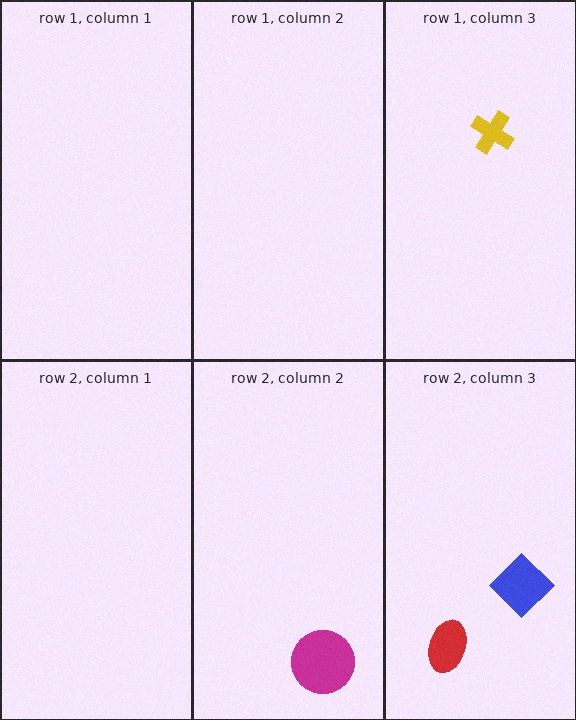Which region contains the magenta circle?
The row 2, column 2 region.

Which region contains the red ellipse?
The row 2, column 3 region.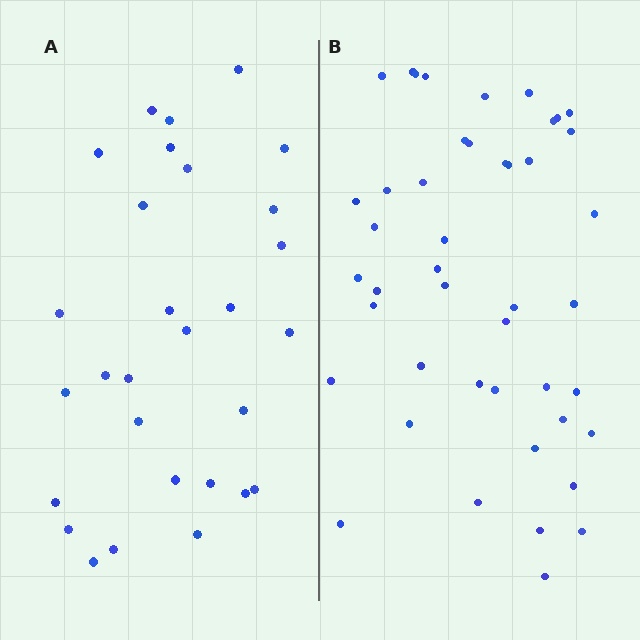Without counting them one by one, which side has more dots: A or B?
Region B (the right region) has more dots.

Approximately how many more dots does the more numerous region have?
Region B has approximately 15 more dots than region A.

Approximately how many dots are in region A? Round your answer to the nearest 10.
About 30 dots. (The exact count is 29, which rounds to 30.)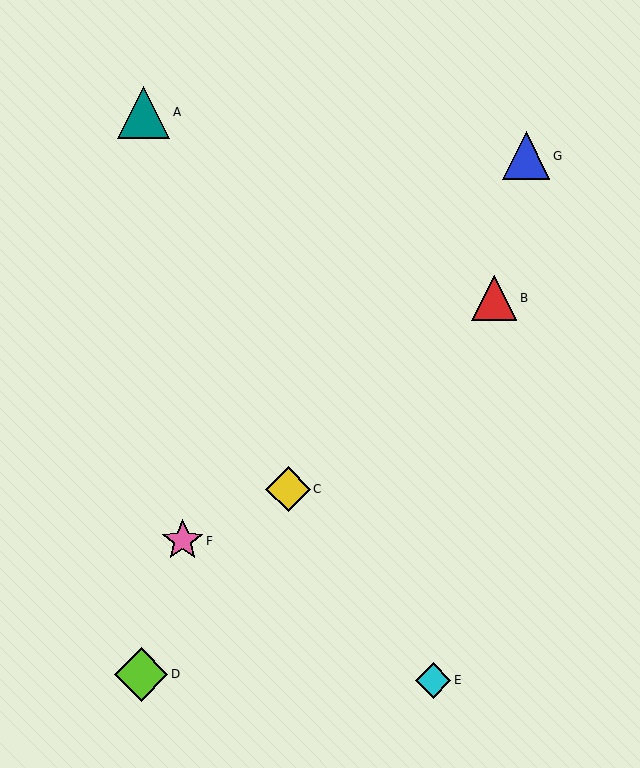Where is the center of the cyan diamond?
The center of the cyan diamond is at (433, 680).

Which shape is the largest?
The lime diamond (labeled D) is the largest.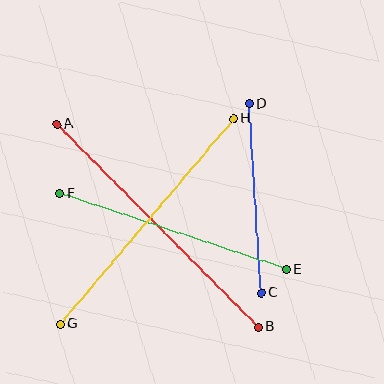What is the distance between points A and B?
The distance is approximately 286 pixels.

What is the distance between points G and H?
The distance is approximately 269 pixels.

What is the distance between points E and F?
The distance is approximately 239 pixels.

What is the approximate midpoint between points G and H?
The midpoint is at approximately (147, 222) pixels.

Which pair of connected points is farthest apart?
Points A and B are farthest apart.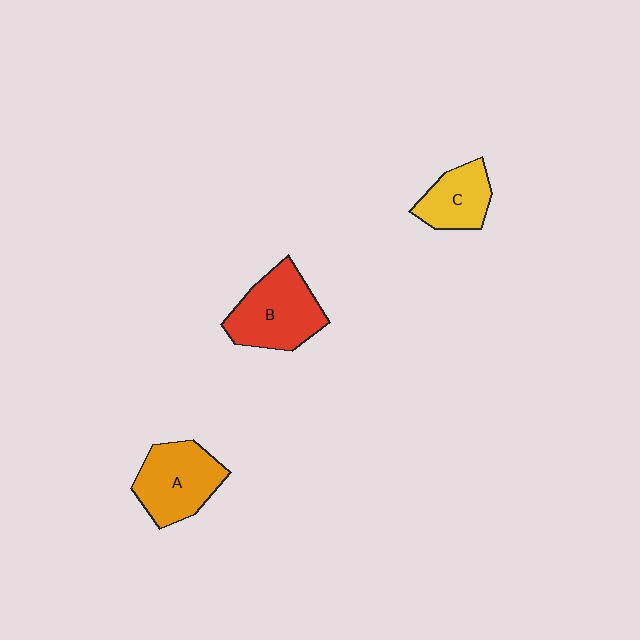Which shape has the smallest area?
Shape C (yellow).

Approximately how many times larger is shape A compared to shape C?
Approximately 1.4 times.